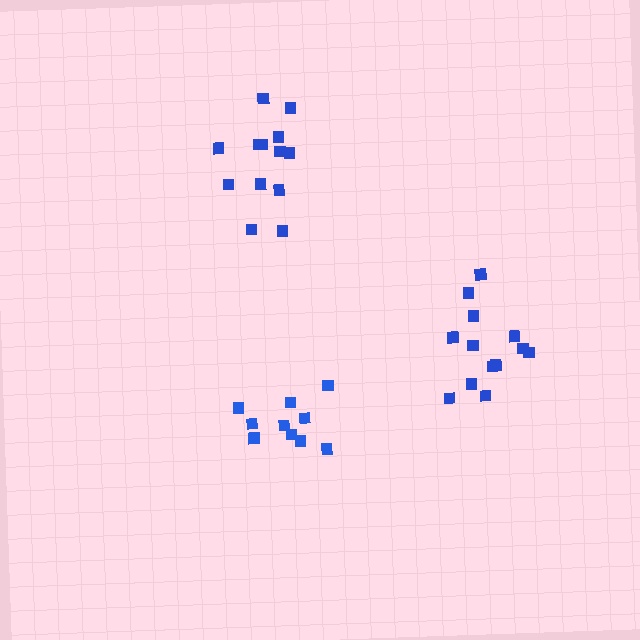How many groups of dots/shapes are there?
There are 3 groups.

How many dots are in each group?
Group 1: 13 dots, Group 2: 13 dots, Group 3: 10 dots (36 total).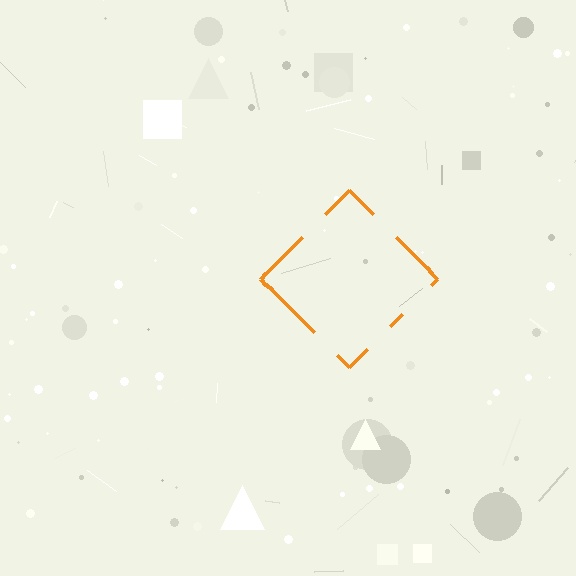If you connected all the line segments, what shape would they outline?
They would outline a diamond.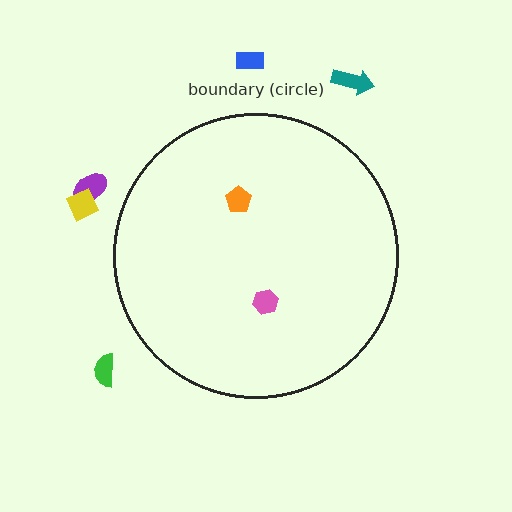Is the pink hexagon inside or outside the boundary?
Inside.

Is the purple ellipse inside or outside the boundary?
Outside.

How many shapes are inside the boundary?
2 inside, 5 outside.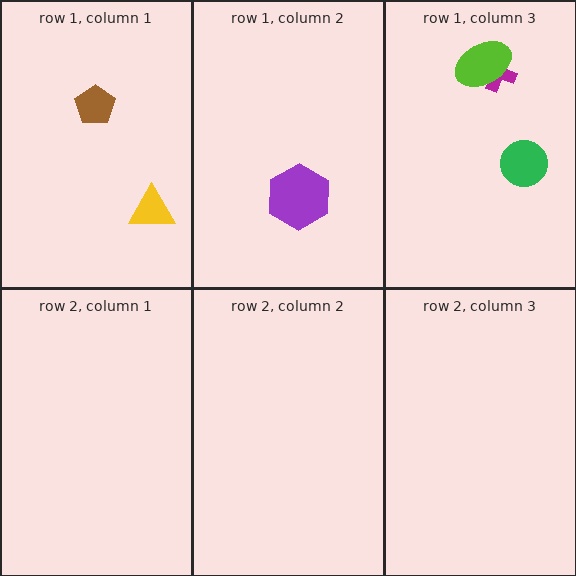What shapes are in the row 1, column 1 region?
The yellow triangle, the brown pentagon.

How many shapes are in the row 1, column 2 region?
1.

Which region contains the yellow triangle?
The row 1, column 1 region.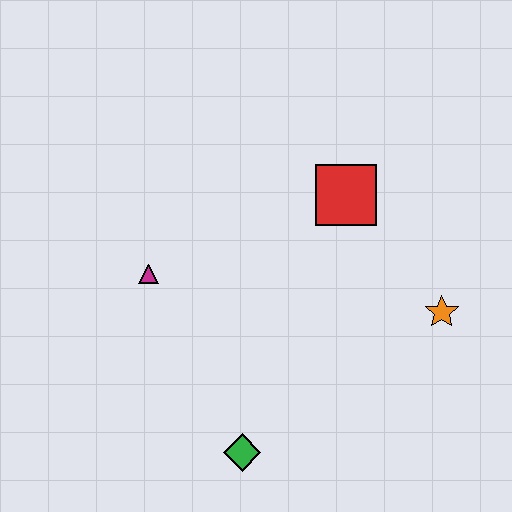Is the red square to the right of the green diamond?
Yes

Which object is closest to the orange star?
The red square is closest to the orange star.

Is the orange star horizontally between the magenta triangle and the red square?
No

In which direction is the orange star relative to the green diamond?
The orange star is to the right of the green diamond.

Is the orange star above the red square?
No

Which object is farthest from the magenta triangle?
The orange star is farthest from the magenta triangle.